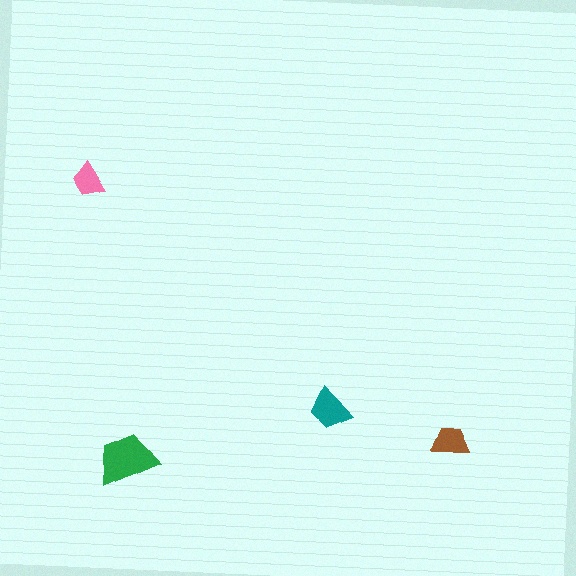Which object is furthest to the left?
The pink trapezoid is leftmost.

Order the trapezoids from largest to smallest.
the green one, the teal one, the brown one, the pink one.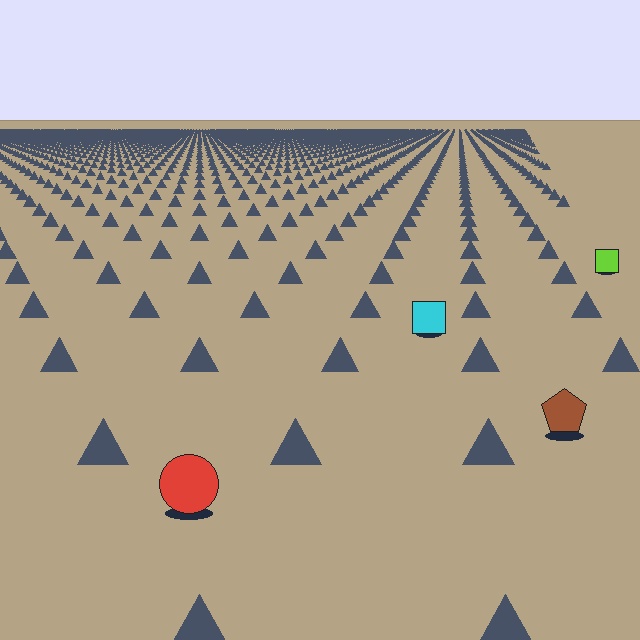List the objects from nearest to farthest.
From nearest to farthest: the red circle, the brown pentagon, the cyan square, the lime square.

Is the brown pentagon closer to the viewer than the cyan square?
Yes. The brown pentagon is closer — you can tell from the texture gradient: the ground texture is coarser near it.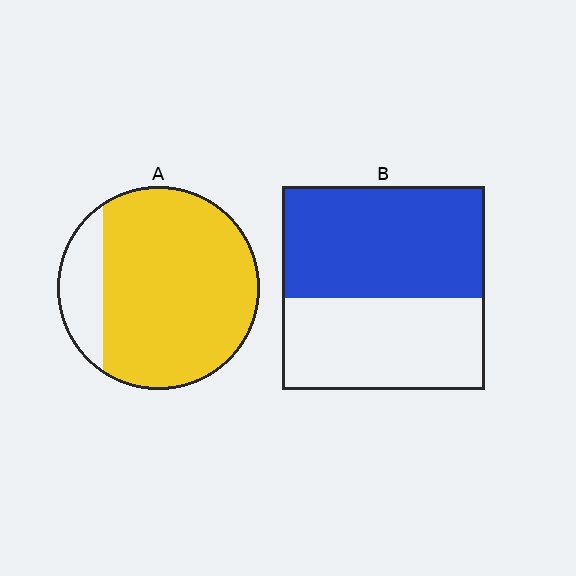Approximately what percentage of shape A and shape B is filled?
A is approximately 85% and B is approximately 55%.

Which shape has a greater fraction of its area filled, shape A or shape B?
Shape A.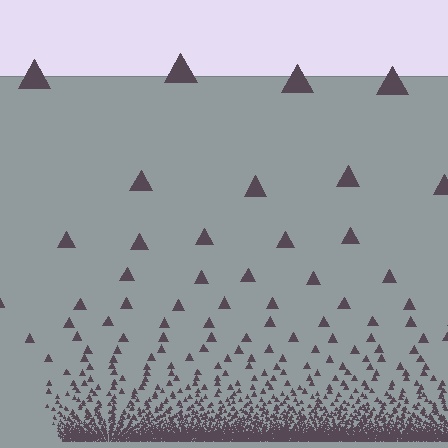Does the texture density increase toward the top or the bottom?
Density increases toward the bottom.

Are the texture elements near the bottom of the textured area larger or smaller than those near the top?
Smaller. The gradient is inverted — elements near the bottom are smaller and denser.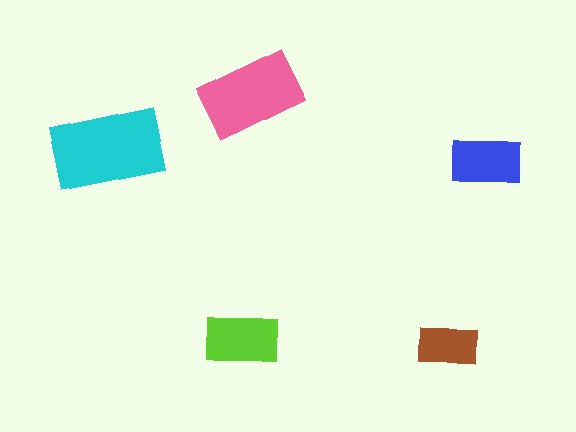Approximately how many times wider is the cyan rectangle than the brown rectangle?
About 2 times wider.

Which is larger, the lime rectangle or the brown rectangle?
The lime one.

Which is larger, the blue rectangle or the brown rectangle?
The blue one.